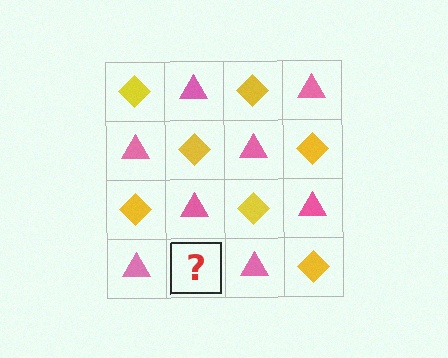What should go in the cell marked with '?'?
The missing cell should contain a yellow diamond.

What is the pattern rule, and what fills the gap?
The rule is that it alternates yellow diamond and pink triangle in a checkerboard pattern. The gap should be filled with a yellow diamond.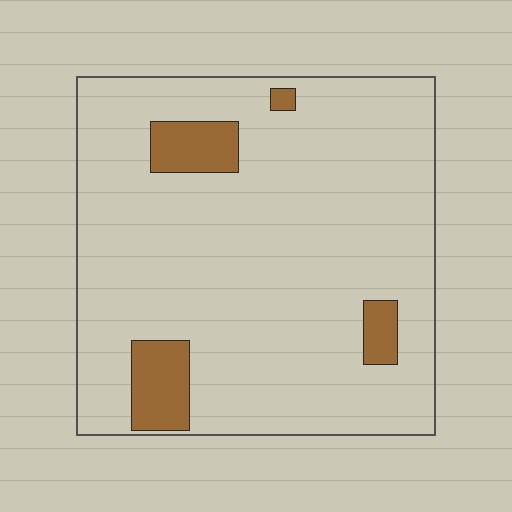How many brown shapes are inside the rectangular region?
4.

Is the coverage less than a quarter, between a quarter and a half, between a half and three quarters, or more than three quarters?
Less than a quarter.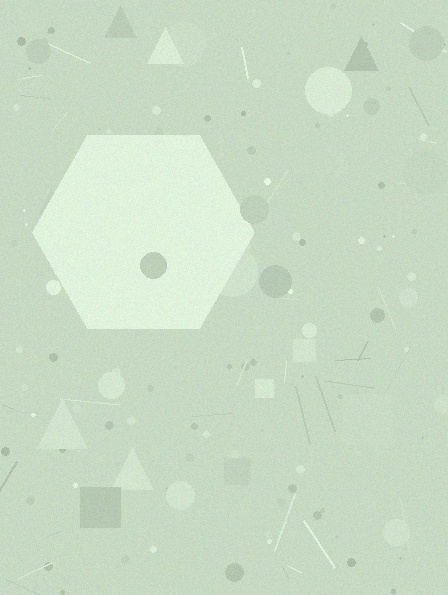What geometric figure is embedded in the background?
A hexagon is embedded in the background.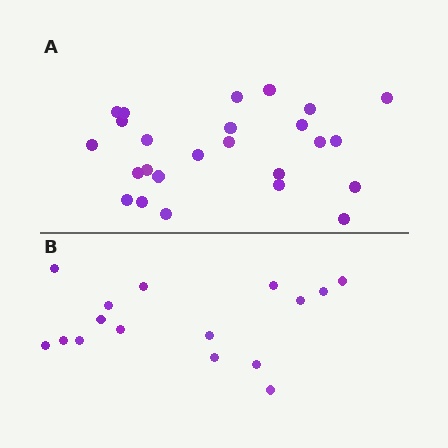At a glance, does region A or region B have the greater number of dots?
Region A (the top region) has more dots.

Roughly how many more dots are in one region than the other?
Region A has roughly 8 or so more dots than region B.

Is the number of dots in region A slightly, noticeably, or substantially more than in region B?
Region A has substantially more. The ratio is roughly 1.6 to 1.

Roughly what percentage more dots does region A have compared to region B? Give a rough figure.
About 55% more.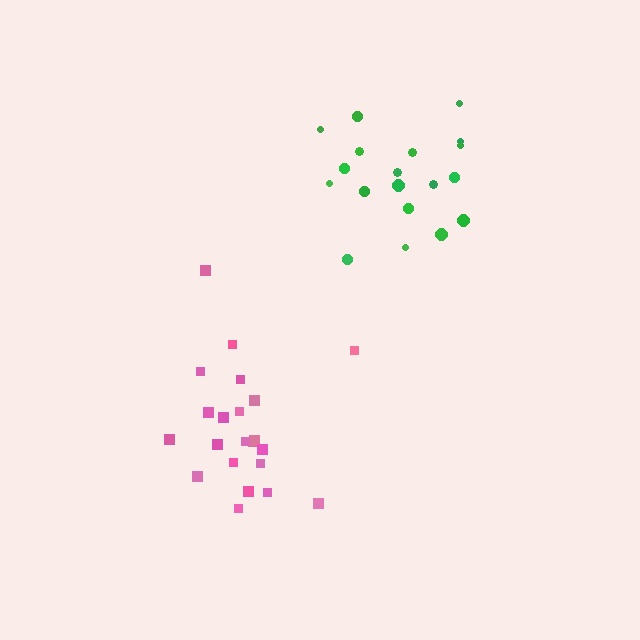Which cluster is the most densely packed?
Pink.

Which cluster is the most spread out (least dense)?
Green.